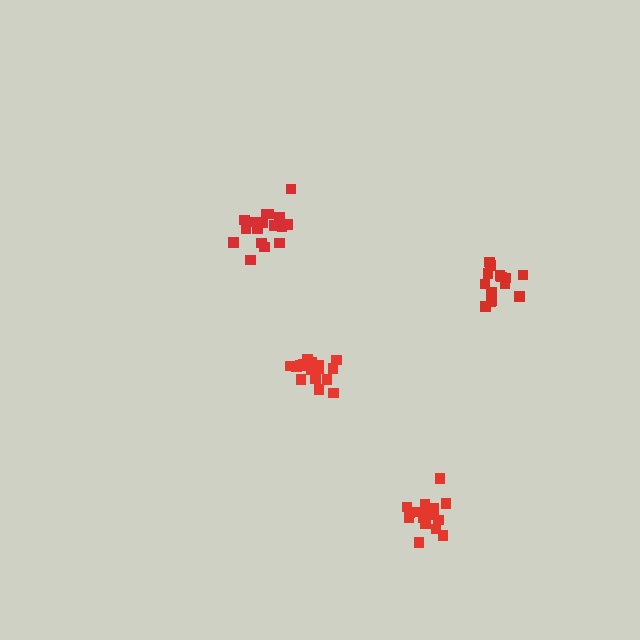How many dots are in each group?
Group 1: 17 dots, Group 2: 14 dots, Group 3: 17 dots, Group 4: 16 dots (64 total).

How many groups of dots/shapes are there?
There are 4 groups.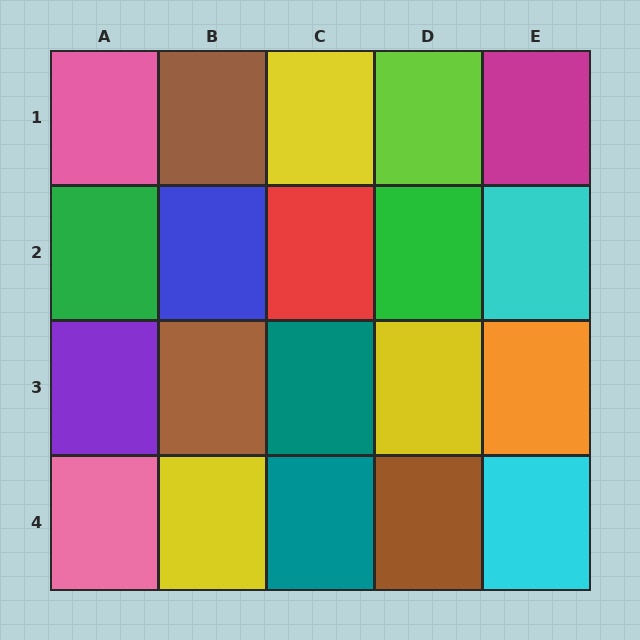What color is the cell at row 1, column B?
Brown.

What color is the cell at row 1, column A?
Pink.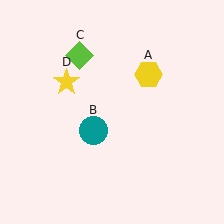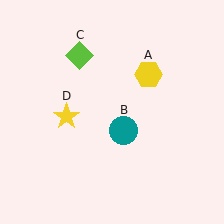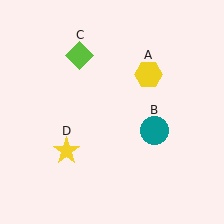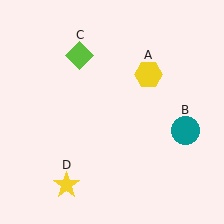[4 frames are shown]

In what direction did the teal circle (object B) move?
The teal circle (object B) moved right.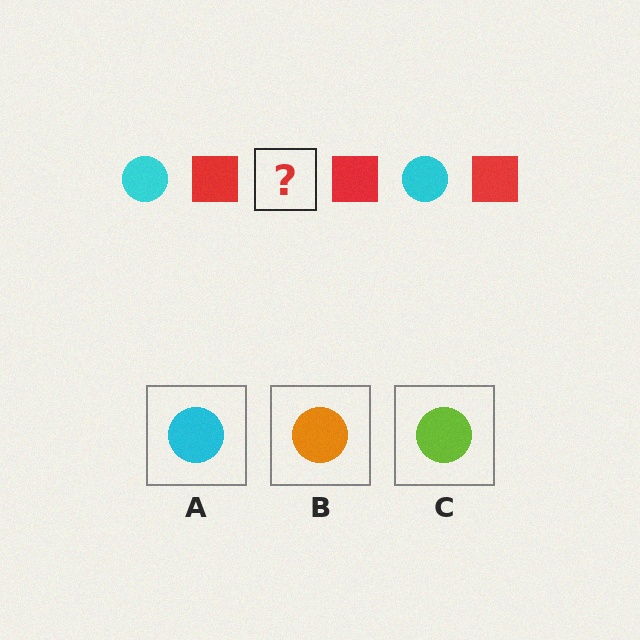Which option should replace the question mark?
Option A.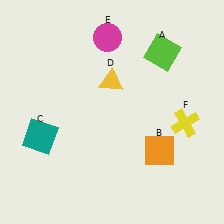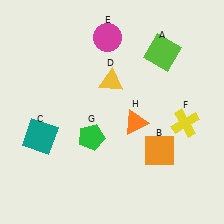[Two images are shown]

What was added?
A green pentagon (G), an orange triangle (H) were added in Image 2.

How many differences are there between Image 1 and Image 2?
There are 2 differences between the two images.